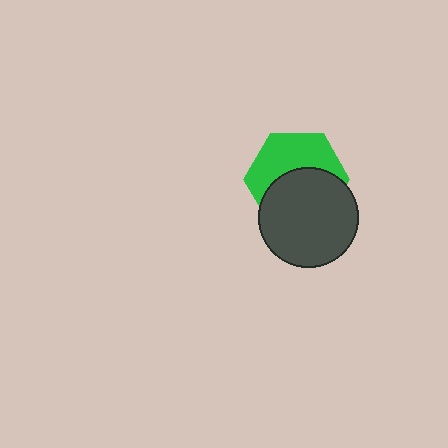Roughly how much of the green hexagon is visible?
About half of it is visible (roughly 48%).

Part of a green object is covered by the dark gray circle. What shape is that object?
It is a hexagon.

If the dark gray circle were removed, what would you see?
You would see the complete green hexagon.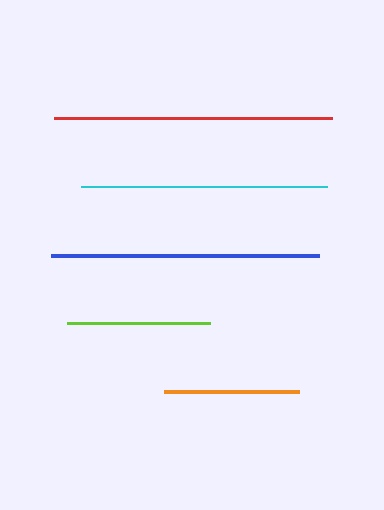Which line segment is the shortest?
The orange line is the shortest at approximately 135 pixels.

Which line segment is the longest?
The red line is the longest at approximately 277 pixels.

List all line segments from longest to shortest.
From longest to shortest: red, blue, cyan, lime, orange.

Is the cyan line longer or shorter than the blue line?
The blue line is longer than the cyan line.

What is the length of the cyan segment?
The cyan segment is approximately 246 pixels long.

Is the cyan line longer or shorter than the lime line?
The cyan line is longer than the lime line.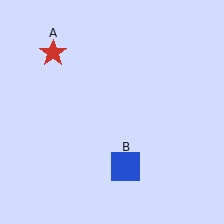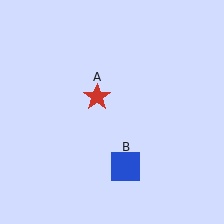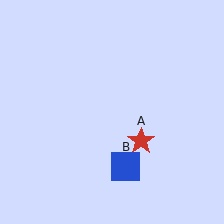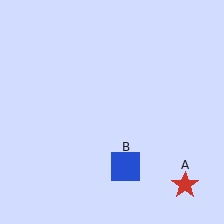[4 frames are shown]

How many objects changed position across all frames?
1 object changed position: red star (object A).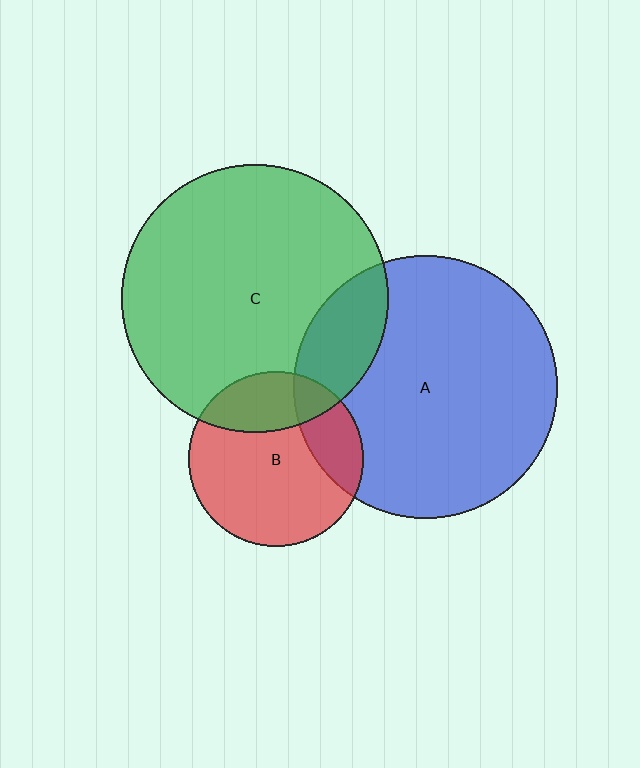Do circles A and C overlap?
Yes.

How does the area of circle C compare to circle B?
Approximately 2.3 times.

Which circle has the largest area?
Circle C (green).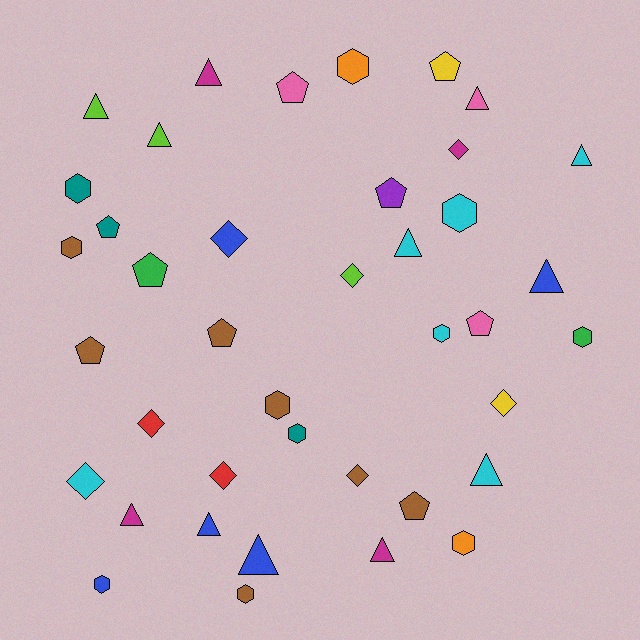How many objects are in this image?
There are 40 objects.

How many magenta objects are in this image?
There are 4 magenta objects.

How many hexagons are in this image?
There are 11 hexagons.